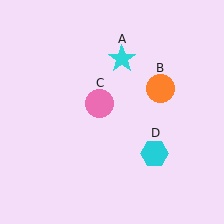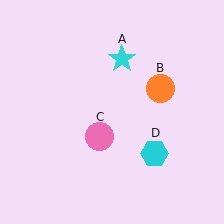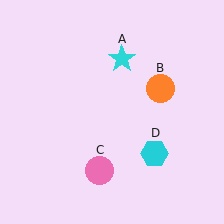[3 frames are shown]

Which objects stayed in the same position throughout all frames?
Cyan star (object A) and orange circle (object B) and cyan hexagon (object D) remained stationary.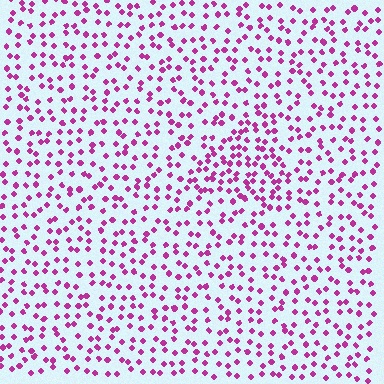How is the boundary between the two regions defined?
The boundary is defined by a change in element density (approximately 1.7x ratio). All elements are the same color, size, and shape.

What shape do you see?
I see a triangle.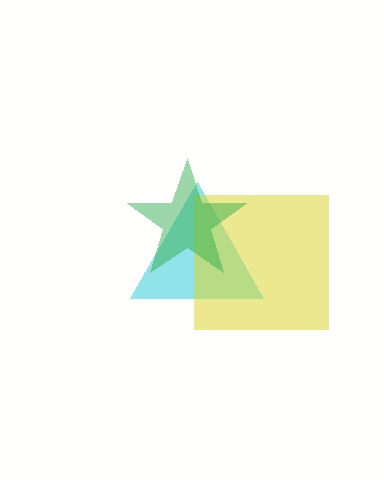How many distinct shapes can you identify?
There are 3 distinct shapes: a cyan triangle, a yellow square, a green star.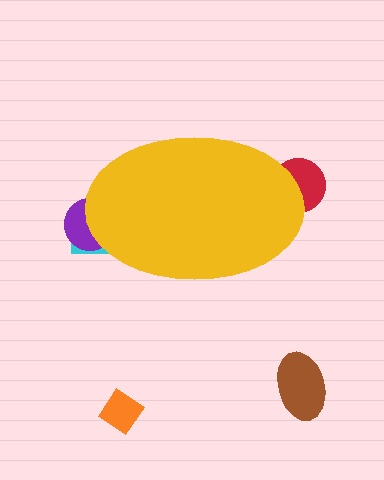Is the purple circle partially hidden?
Yes, the purple circle is partially hidden behind the yellow ellipse.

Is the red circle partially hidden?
Yes, the red circle is partially hidden behind the yellow ellipse.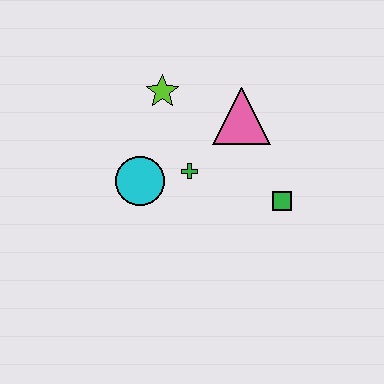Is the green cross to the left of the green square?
Yes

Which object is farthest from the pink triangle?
The cyan circle is farthest from the pink triangle.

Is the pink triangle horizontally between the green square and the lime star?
Yes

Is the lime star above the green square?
Yes